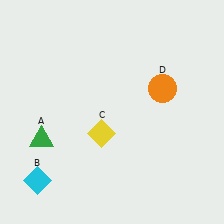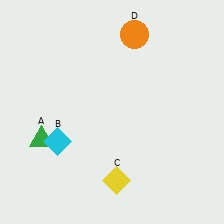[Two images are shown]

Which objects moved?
The objects that moved are: the cyan diamond (B), the yellow diamond (C), the orange circle (D).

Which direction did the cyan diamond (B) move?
The cyan diamond (B) moved up.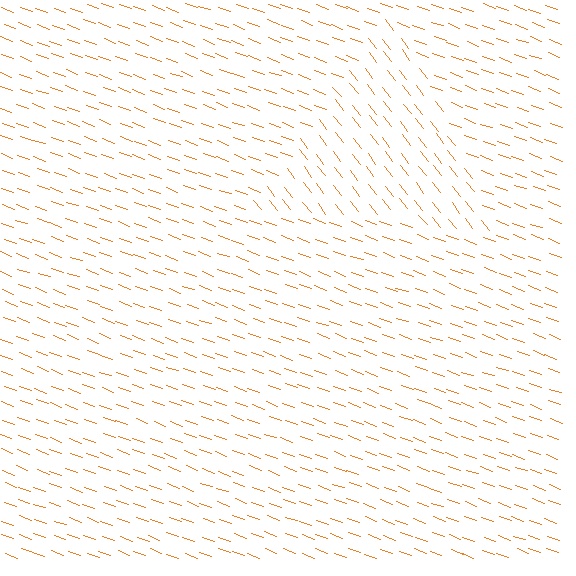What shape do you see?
I see a triangle.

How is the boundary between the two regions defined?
The boundary is defined purely by a change in line orientation (approximately 32 degrees difference). All lines are the same color and thickness.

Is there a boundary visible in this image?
Yes, there is a texture boundary formed by a change in line orientation.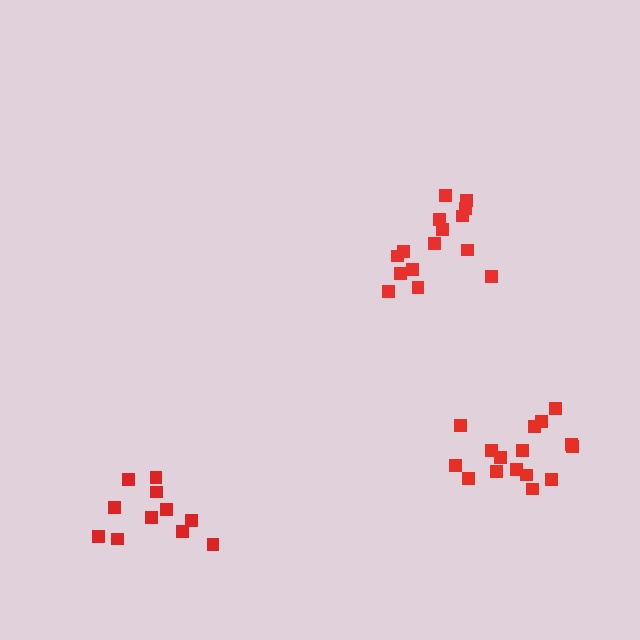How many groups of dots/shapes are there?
There are 3 groups.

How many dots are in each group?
Group 1: 11 dots, Group 2: 15 dots, Group 3: 16 dots (42 total).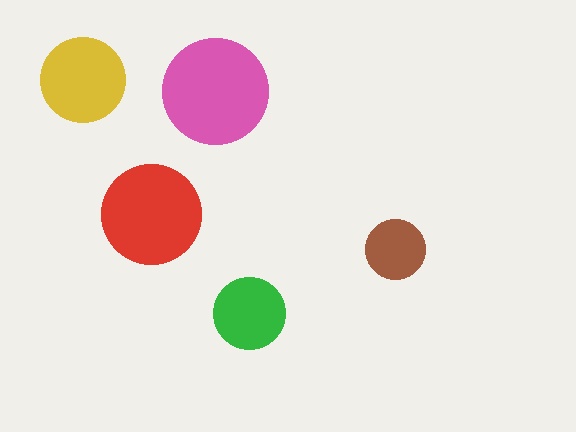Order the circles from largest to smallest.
the pink one, the red one, the yellow one, the green one, the brown one.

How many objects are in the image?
There are 5 objects in the image.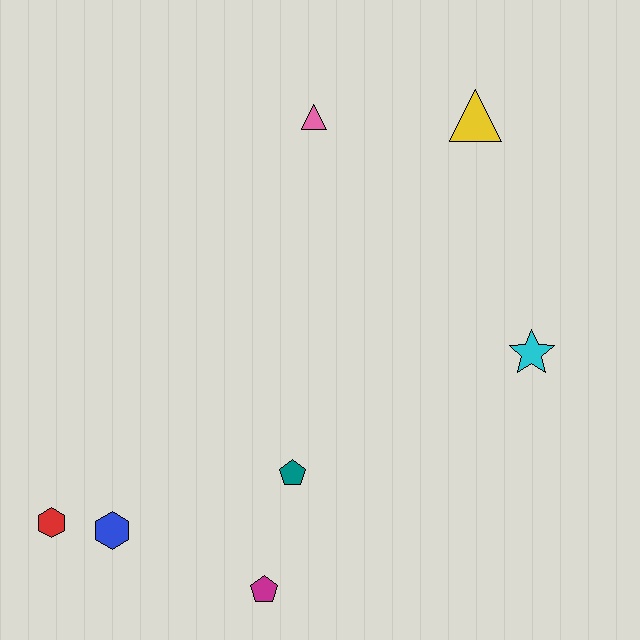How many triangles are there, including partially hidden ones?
There are 2 triangles.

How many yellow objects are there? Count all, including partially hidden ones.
There is 1 yellow object.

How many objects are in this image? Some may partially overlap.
There are 7 objects.